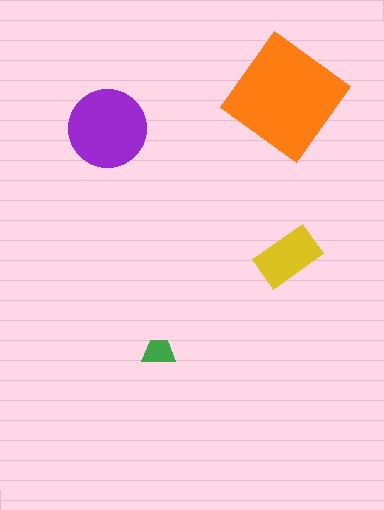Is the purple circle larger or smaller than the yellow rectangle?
Larger.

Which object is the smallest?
The green trapezoid.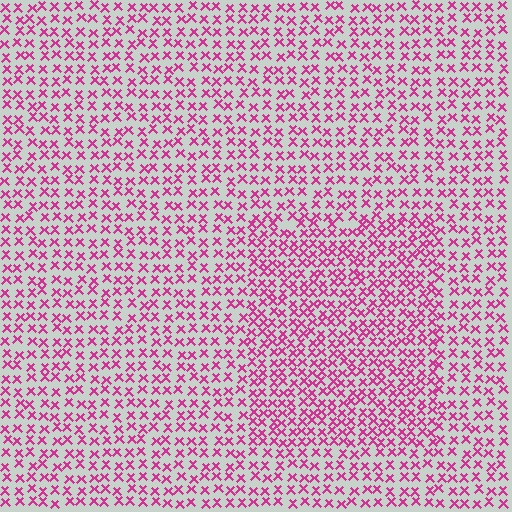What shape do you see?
I see a rectangle.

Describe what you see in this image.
The image contains small magenta elements arranged at two different densities. A rectangle-shaped region is visible where the elements are more densely packed than the surrounding area.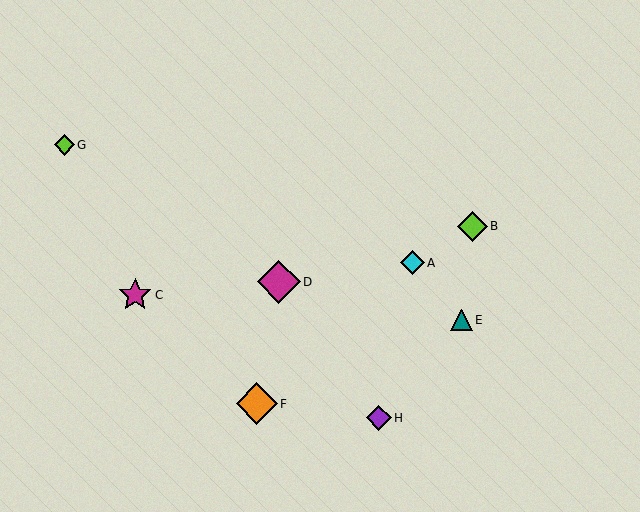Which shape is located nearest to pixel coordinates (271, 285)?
The magenta diamond (labeled D) at (279, 282) is nearest to that location.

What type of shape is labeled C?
Shape C is a magenta star.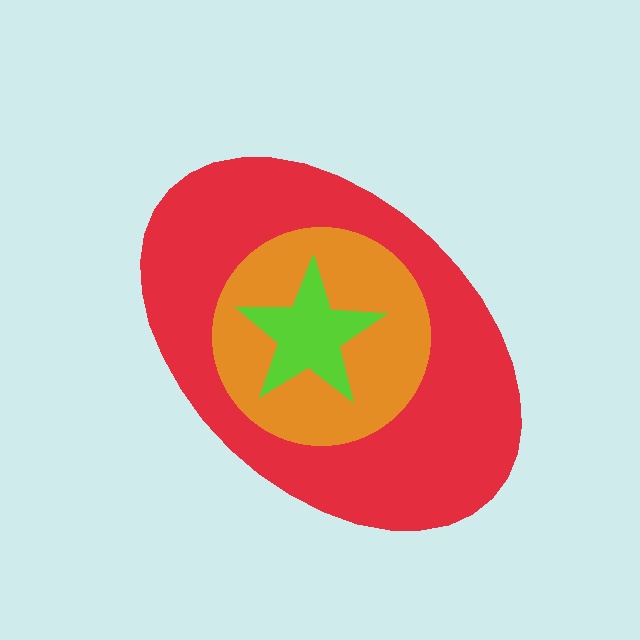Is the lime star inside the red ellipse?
Yes.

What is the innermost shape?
The lime star.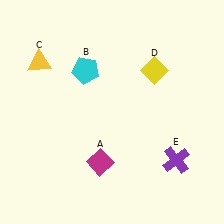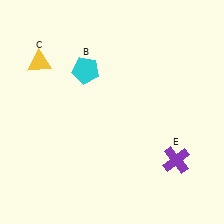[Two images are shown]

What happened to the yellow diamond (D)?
The yellow diamond (D) was removed in Image 2. It was in the top-right area of Image 1.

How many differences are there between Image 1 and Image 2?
There are 2 differences between the two images.